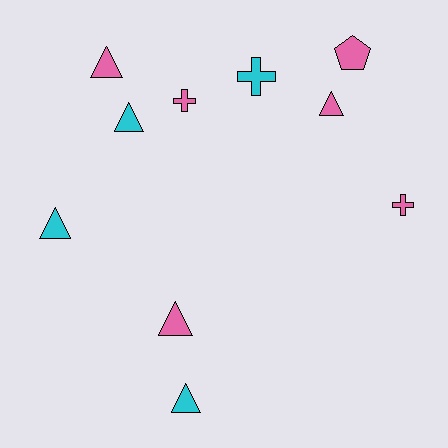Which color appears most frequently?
Pink, with 6 objects.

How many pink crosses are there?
There are 2 pink crosses.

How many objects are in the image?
There are 10 objects.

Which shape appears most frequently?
Triangle, with 6 objects.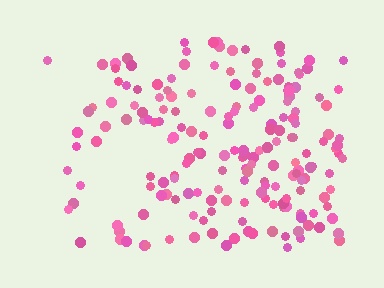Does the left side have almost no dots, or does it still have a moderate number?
Still a moderate number, just noticeably fewer than the right.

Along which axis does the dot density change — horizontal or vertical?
Horizontal.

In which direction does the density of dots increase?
From left to right, with the right side densest.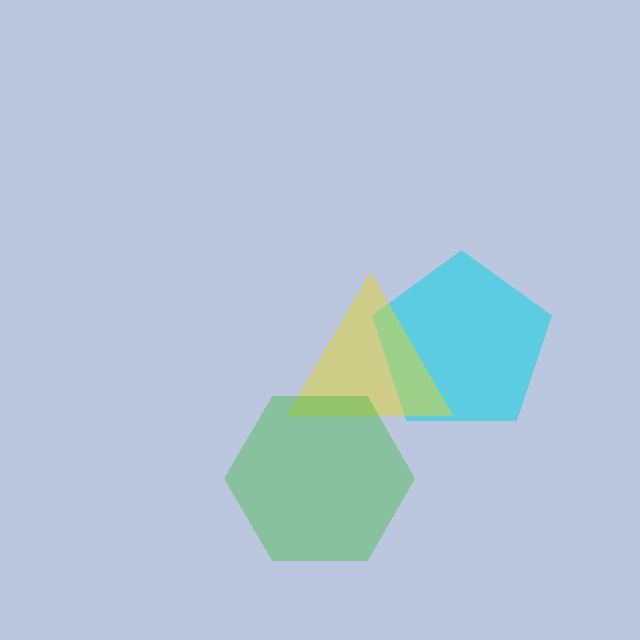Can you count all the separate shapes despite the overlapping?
Yes, there are 3 separate shapes.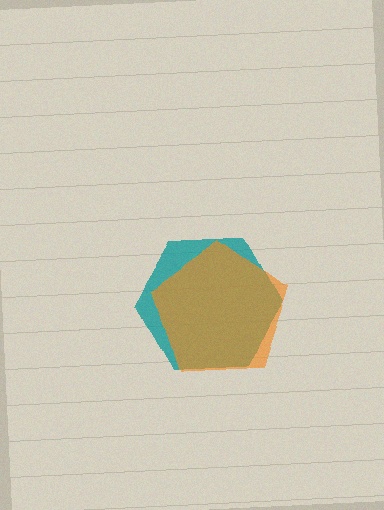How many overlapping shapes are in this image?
There are 2 overlapping shapes in the image.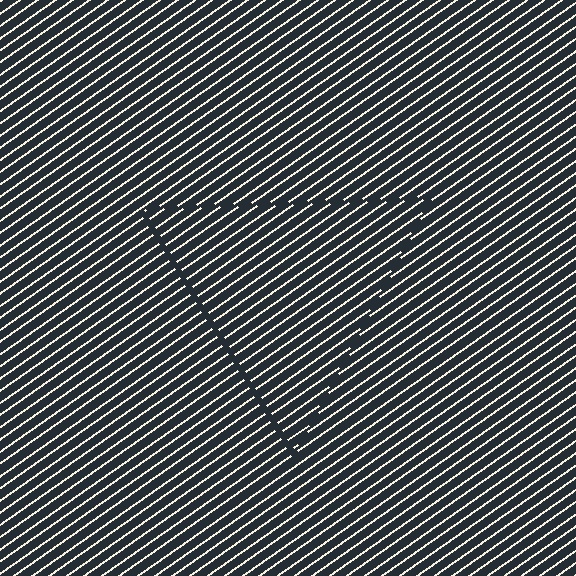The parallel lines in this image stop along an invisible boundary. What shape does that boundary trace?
An illusory triangle. The interior of the shape contains the same grating, shifted by half a period — the contour is defined by the phase discontinuity where line-ends from the inner and outer gratings abut.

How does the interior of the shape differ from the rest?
The interior of the shape contains the same grating, shifted by half a period — the contour is defined by the phase discontinuity where line-ends from the inner and outer gratings abut.